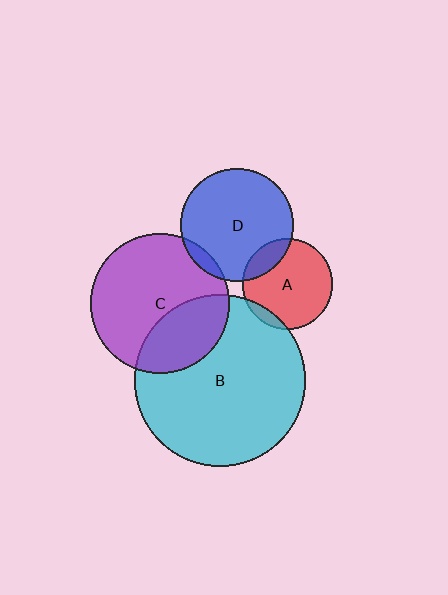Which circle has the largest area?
Circle B (cyan).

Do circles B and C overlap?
Yes.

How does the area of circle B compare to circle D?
Approximately 2.3 times.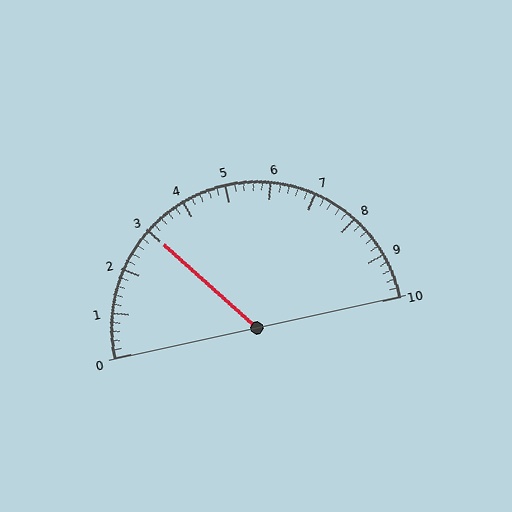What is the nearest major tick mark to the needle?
The nearest major tick mark is 3.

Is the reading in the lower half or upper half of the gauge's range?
The reading is in the lower half of the range (0 to 10).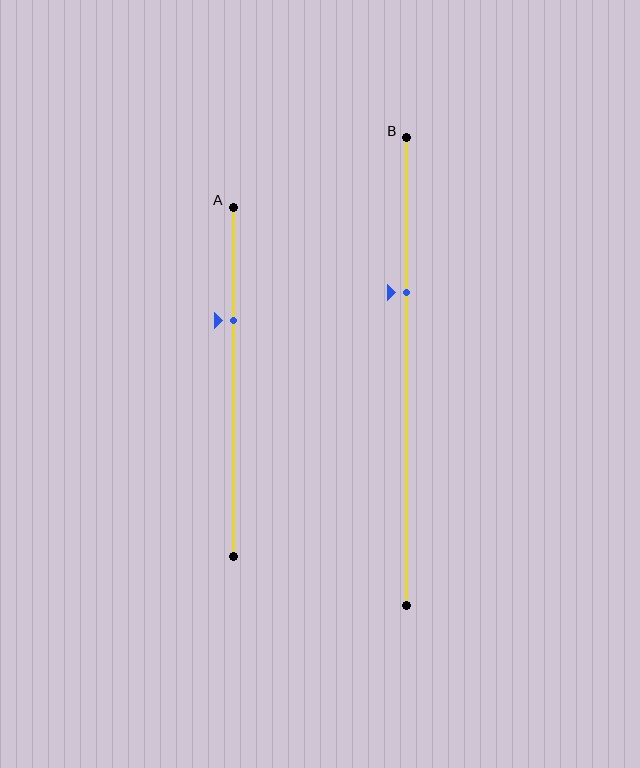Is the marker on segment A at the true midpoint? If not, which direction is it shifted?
No, the marker on segment A is shifted upward by about 17% of the segment length.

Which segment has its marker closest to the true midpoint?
Segment B has its marker closest to the true midpoint.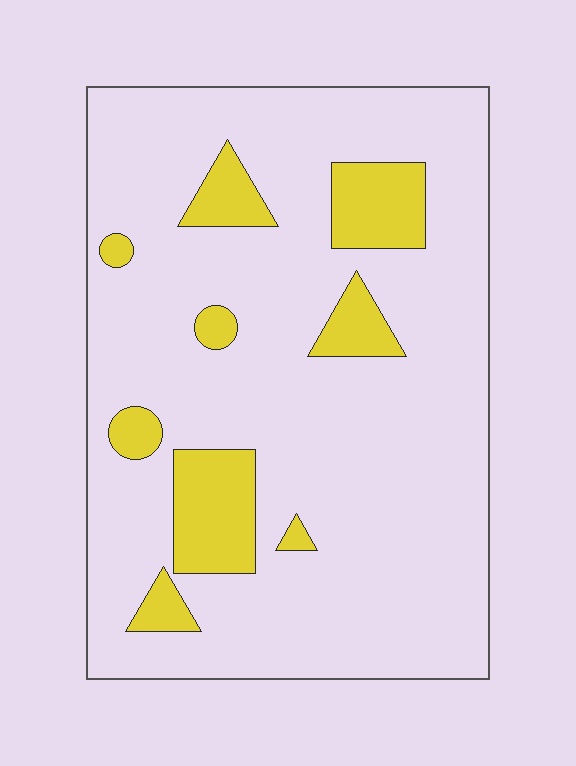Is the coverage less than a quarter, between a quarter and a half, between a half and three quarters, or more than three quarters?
Less than a quarter.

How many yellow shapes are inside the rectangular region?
9.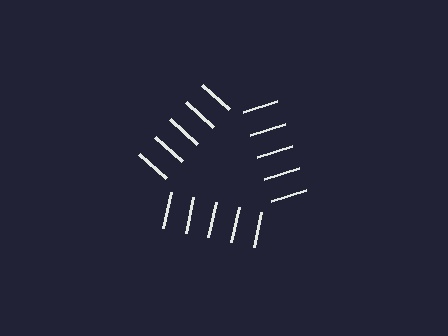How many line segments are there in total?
15 — 5 along each of the 3 edges.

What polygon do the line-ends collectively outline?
An illusory triangle — the line segments terminate on its edges but no continuous stroke is drawn.